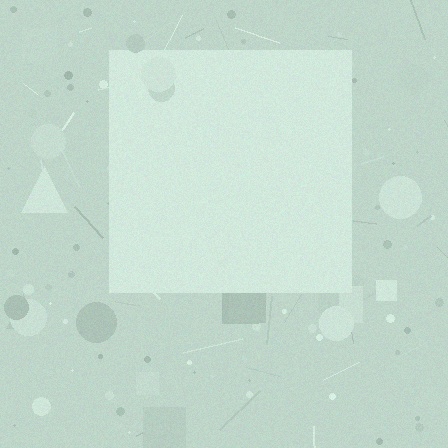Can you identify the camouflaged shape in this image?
The camouflaged shape is a square.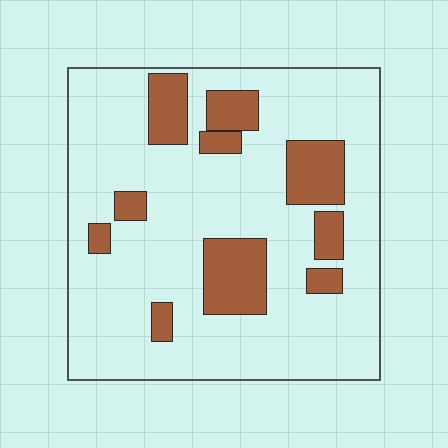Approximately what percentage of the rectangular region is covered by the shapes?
Approximately 20%.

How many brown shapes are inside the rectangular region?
10.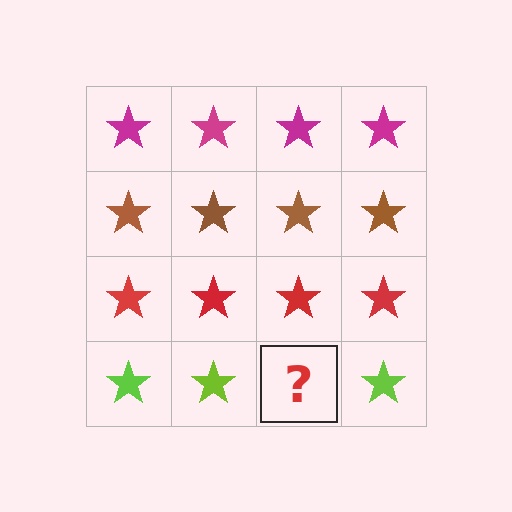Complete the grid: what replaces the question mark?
The question mark should be replaced with a lime star.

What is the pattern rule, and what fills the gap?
The rule is that each row has a consistent color. The gap should be filled with a lime star.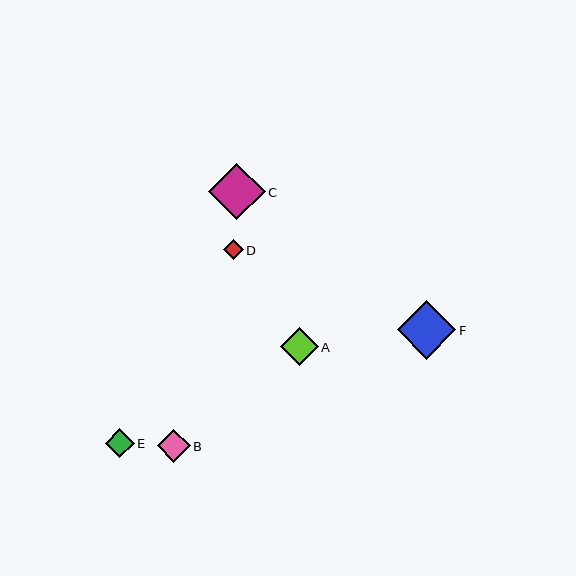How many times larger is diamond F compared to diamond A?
Diamond F is approximately 1.6 times the size of diamond A.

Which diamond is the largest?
Diamond F is the largest with a size of approximately 59 pixels.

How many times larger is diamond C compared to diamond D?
Diamond C is approximately 2.8 times the size of diamond D.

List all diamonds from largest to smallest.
From largest to smallest: F, C, A, B, E, D.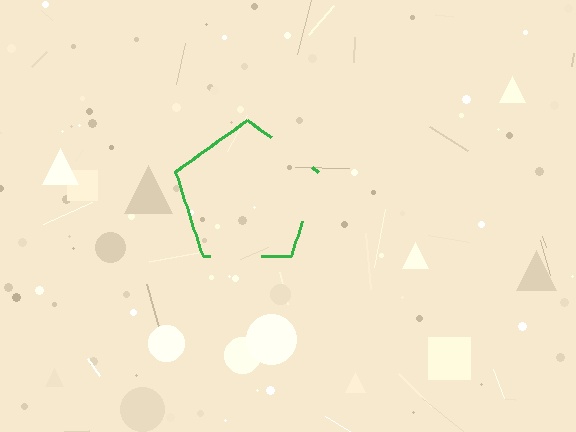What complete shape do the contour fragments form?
The contour fragments form a pentagon.